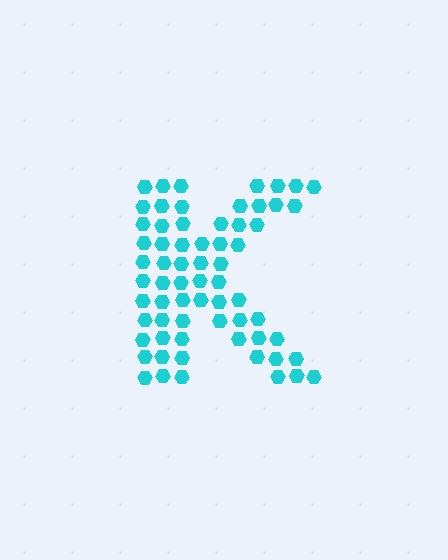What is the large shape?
The large shape is the letter K.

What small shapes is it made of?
It is made of small hexagons.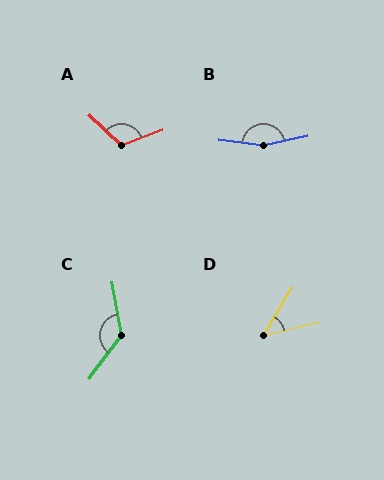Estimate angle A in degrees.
Approximately 116 degrees.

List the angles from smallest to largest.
D (45°), A (116°), C (133°), B (160°).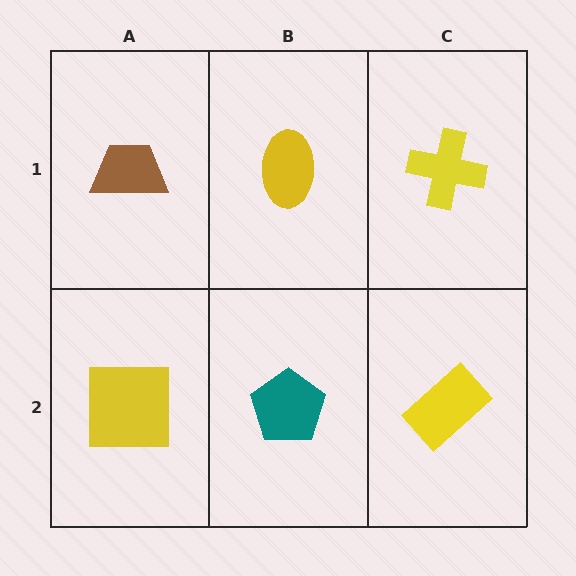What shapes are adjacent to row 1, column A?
A yellow square (row 2, column A), a yellow ellipse (row 1, column B).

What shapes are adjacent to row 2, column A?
A brown trapezoid (row 1, column A), a teal pentagon (row 2, column B).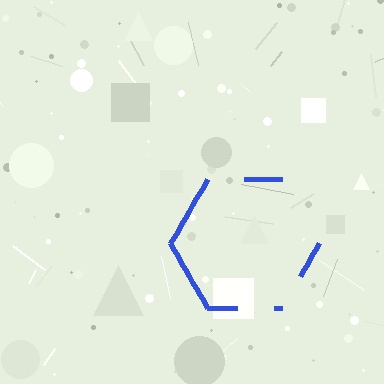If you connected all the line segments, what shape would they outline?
They would outline a hexagon.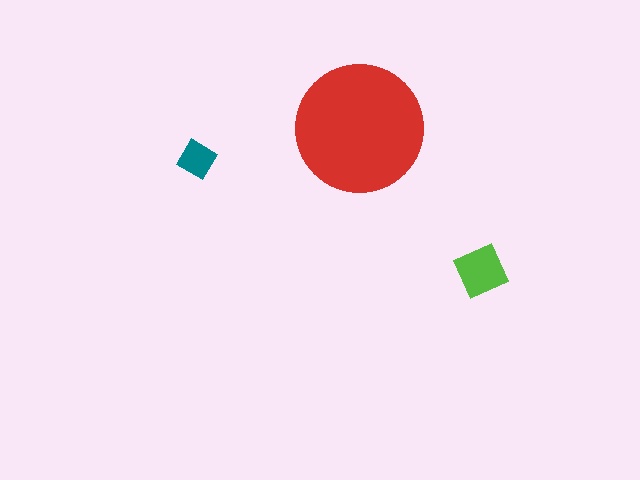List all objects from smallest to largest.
The teal diamond, the lime square, the red circle.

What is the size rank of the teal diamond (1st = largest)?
3rd.